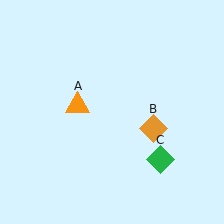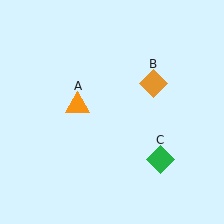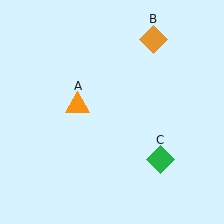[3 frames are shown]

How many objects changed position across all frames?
1 object changed position: orange diamond (object B).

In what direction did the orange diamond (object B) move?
The orange diamond (object B) moved up.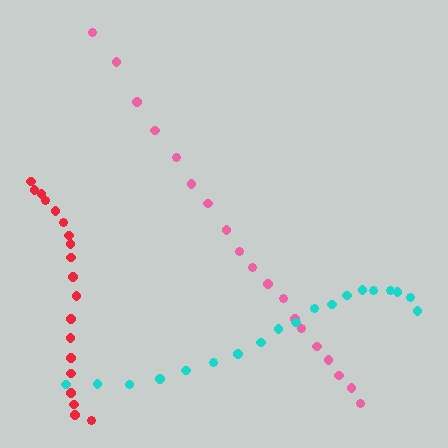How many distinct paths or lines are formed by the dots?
There are 3 distinct paths.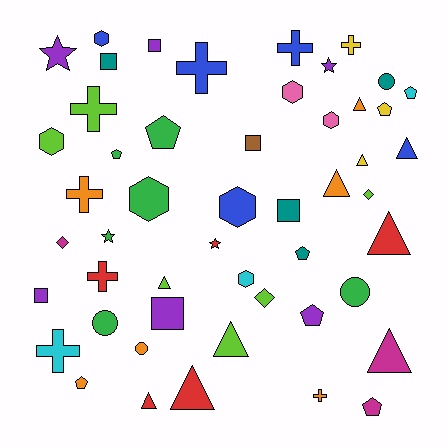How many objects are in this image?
There are 50 objects.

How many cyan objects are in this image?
There are 3 cyan objects.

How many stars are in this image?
There are 4 stars.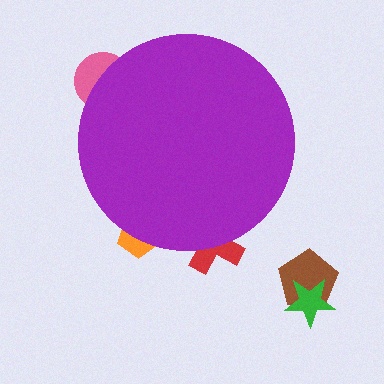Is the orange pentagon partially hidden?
Yes, the orange pentagon is partially hidden behind the purple circle.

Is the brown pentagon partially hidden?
No, the brown pentagon is fully visible.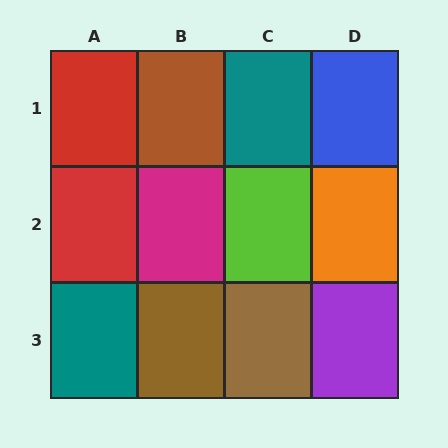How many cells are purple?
1 cell is purple.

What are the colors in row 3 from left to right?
Teal, brown, brown, purple.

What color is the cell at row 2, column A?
Red.